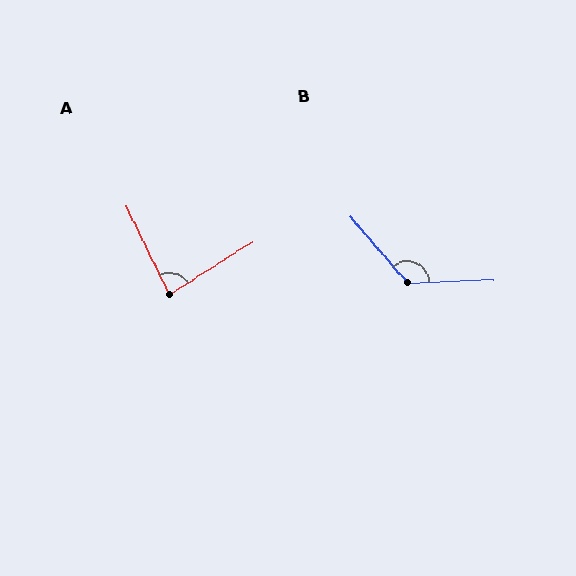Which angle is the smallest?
A, at approximately 83 degrees.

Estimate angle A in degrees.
Approximately 83 degrees.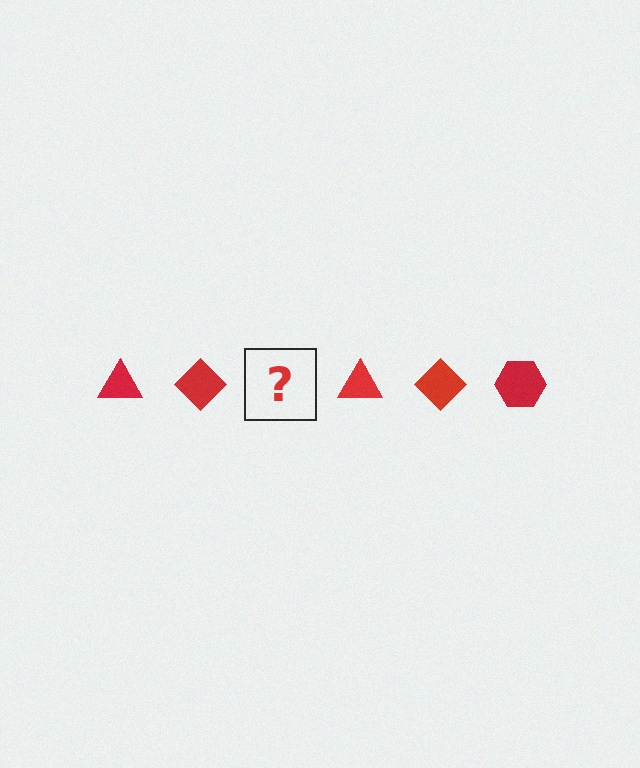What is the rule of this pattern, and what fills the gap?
The rule is that the pattern cycles through triangle, diamond, hexagon shapes in red. The gap should be filled with a red hexagon.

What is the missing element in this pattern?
The missing element is a red hexagon.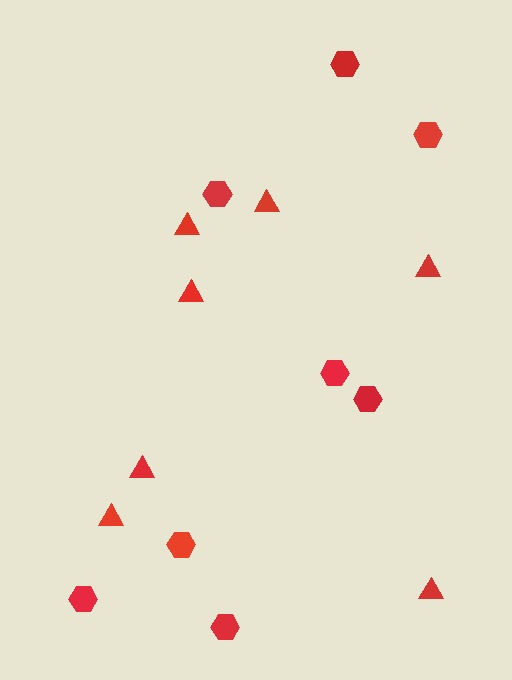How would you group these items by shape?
There are 2 groups: one group of hexagons (8) and one group of triangles (7).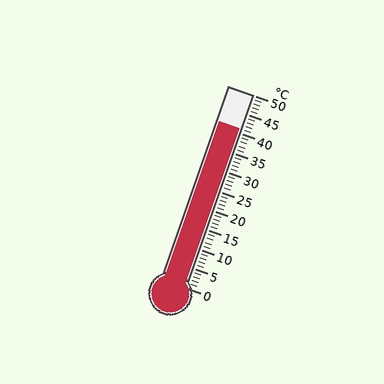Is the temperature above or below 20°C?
The temperature is above 20°C.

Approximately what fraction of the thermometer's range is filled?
The thermometer is filled to approximately 80% of its range.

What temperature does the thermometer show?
The thermometer shows approximately 41°C.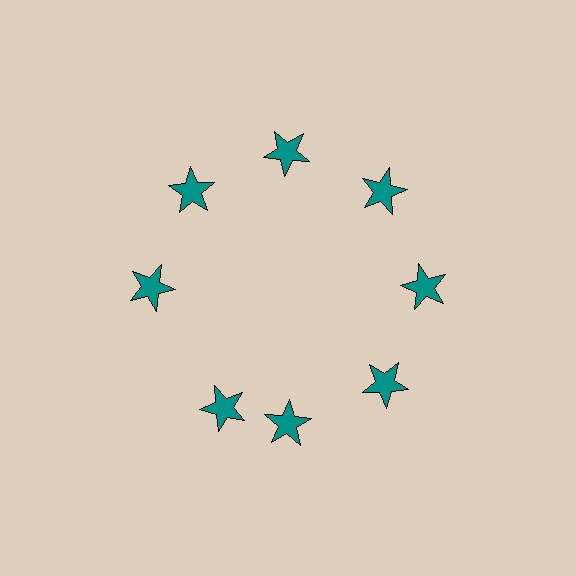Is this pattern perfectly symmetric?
No. The 8 teal stars are arranged in a ring, but one element near the 8 o'clock position is rotated out of alignment along the ring, breaking the 8-fold rotational symmetry.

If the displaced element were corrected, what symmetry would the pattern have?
It would have 8-fold rotational symmetry — the pattern would map onto itself every 45 degrees.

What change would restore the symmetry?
The symmetry would be restored by rotating it back into even spacing with its neighbors so that all 8 stars sit at equal angles and equal distance from the center.